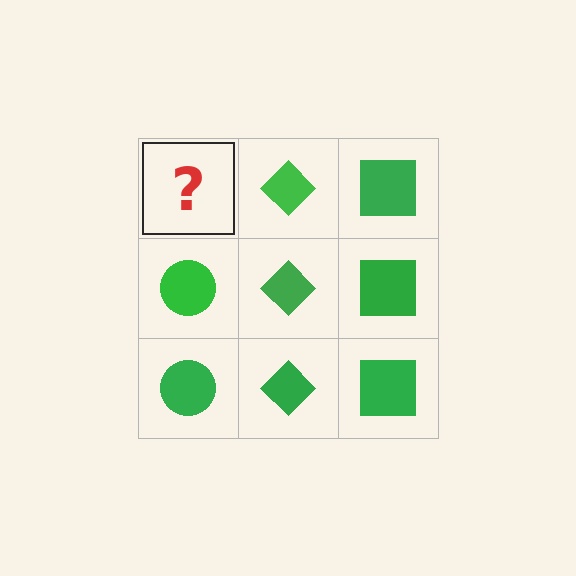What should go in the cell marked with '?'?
The missing cell should contain a green circle.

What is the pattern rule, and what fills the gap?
The rule is that each column has a consistent shape. The gap should be filled with a green circle.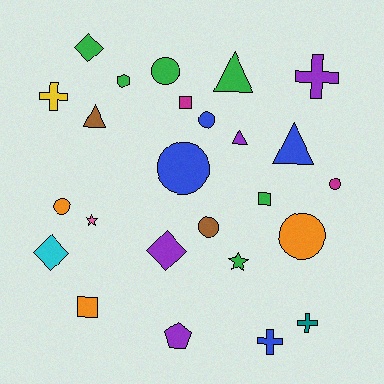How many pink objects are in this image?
There is 1 pink object.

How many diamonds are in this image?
There are 3 diamonds.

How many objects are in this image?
There are 25 objects.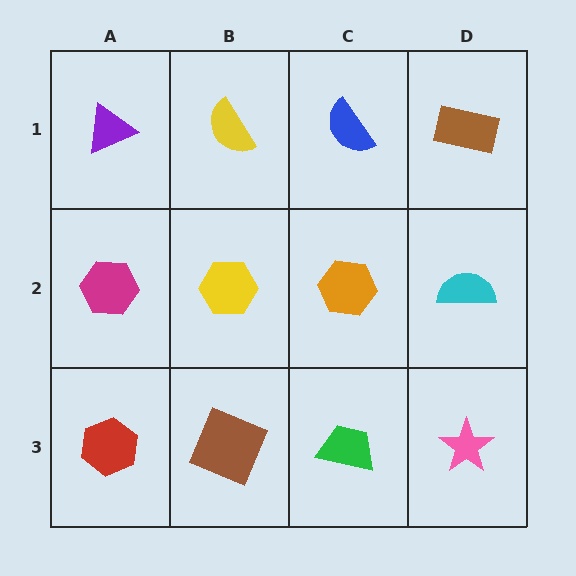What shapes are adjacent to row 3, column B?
A yellow hexagon (row 2, column B), a red hexagon (row 3, column A), a green trapezoid (row 3, column C).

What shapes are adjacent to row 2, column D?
A brown rectangle (row 1, column D), a pink star (row 3, column D), an orange hexagon (row 2, column C).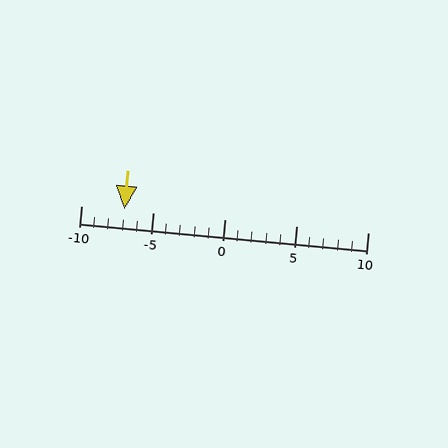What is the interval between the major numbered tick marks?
The major tick marks are spaced 5 units apart.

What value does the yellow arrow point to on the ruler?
The yellow arrow points to approximately -7.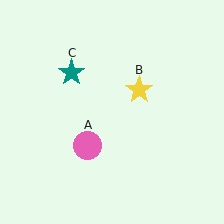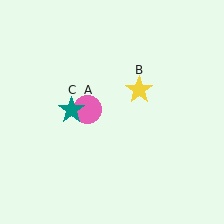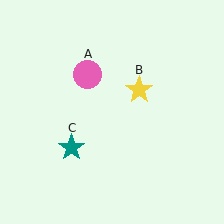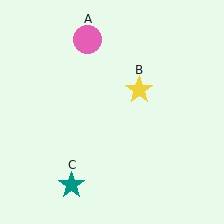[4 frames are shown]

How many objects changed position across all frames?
2 objects changed position: pink circle (object A), teal star (object C).